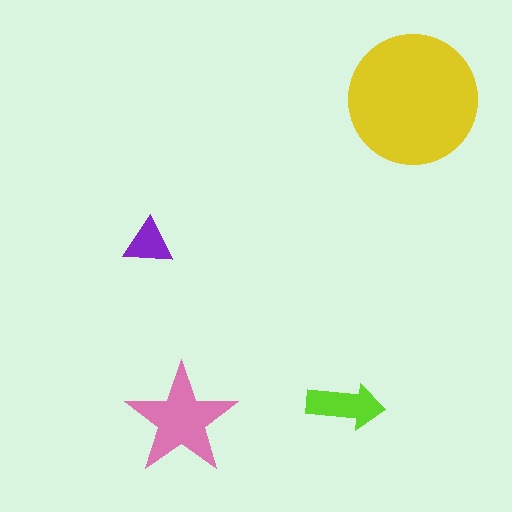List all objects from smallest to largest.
The purple triangle, the lime arrow, the pink star, the yellow circle.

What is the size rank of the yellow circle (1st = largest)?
1st.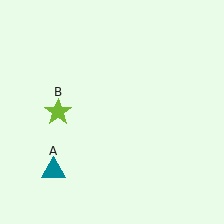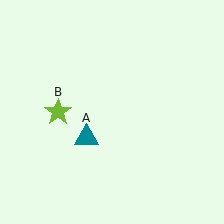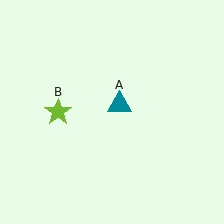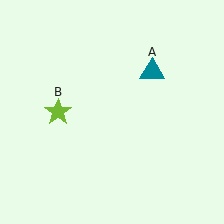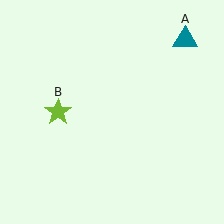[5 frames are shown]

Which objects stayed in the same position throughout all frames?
Lime star (object B) remained stationary.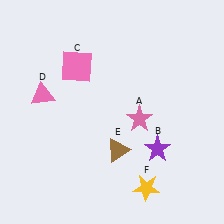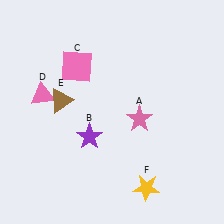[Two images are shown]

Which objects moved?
The objects that moved are: the purple star (B), the brown triangle (E).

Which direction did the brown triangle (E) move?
The brown triangle (E) moved left.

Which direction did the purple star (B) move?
The purple star (B) moved left.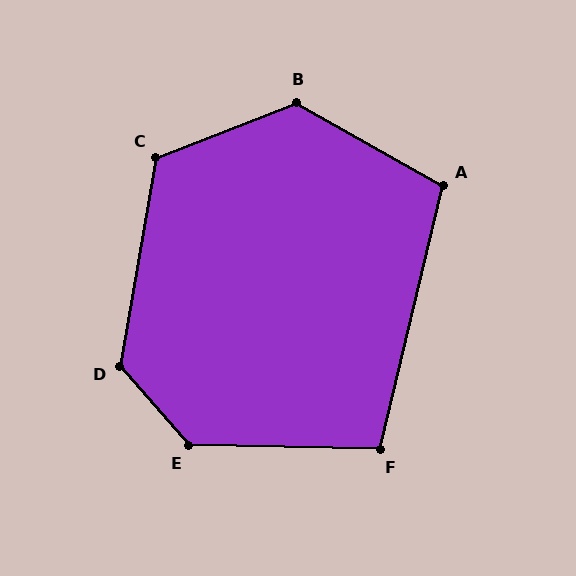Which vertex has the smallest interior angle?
F, at approximately 102 degrees.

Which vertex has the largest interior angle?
E, at approximately 133 degrees.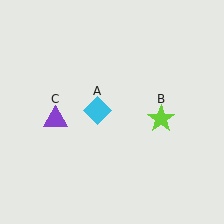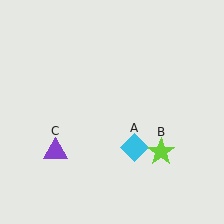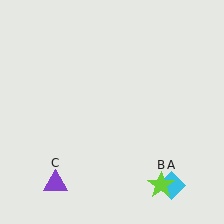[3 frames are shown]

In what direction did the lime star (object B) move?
The lime star (object B) moved down.